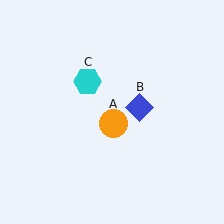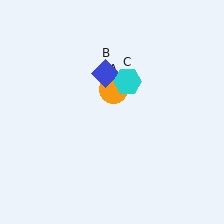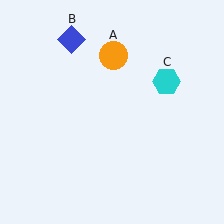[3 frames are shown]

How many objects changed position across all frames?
3 objects changed position: orange circle (object A), blue diamond (object B), cyan hexagon (object C).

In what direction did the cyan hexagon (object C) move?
The cyan hexagon (object C) moved right.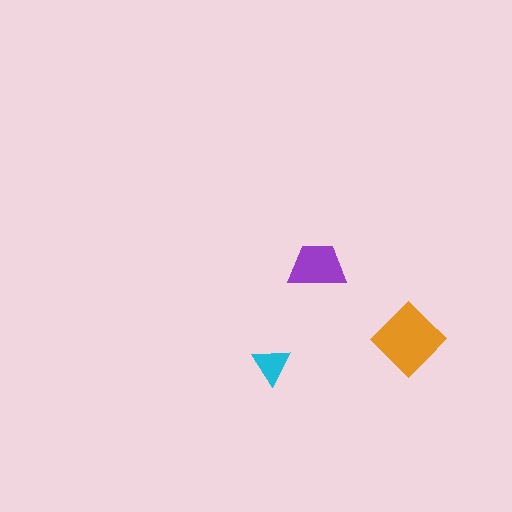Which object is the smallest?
The cyan triangle.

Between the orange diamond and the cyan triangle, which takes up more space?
The orange diamond.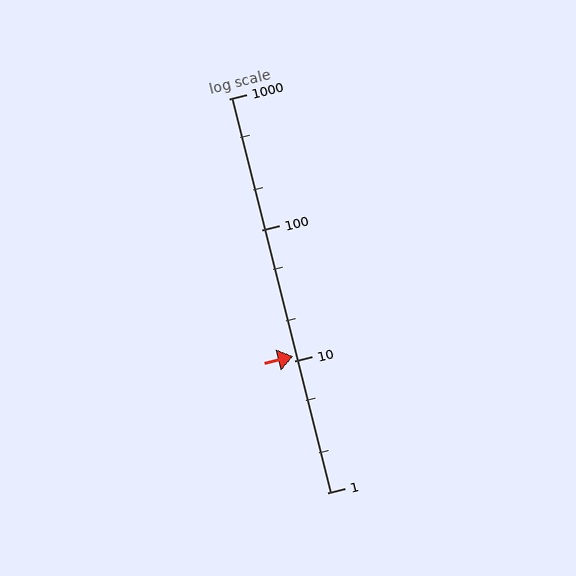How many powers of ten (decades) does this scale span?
The scale spans 3 decades, from 1 to 1000.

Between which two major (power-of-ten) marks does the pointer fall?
The pointer is between 10 and 100.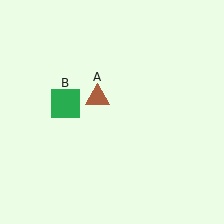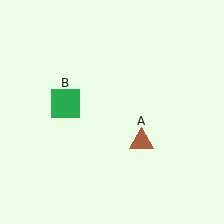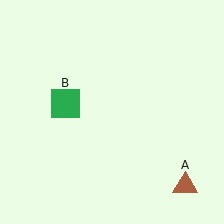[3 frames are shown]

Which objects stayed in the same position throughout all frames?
Green square (object B) remained stationary.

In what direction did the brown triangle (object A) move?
The brown triangle (object A) moved down and to the right.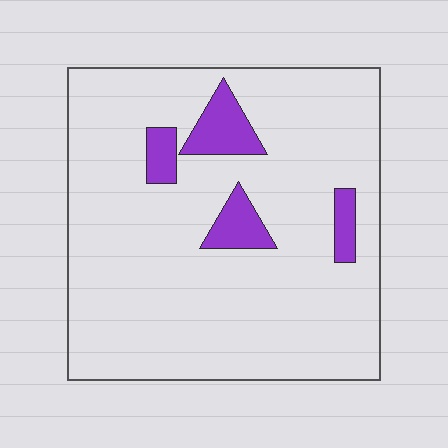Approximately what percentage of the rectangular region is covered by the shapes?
Approximately 10%.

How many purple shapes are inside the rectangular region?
4.